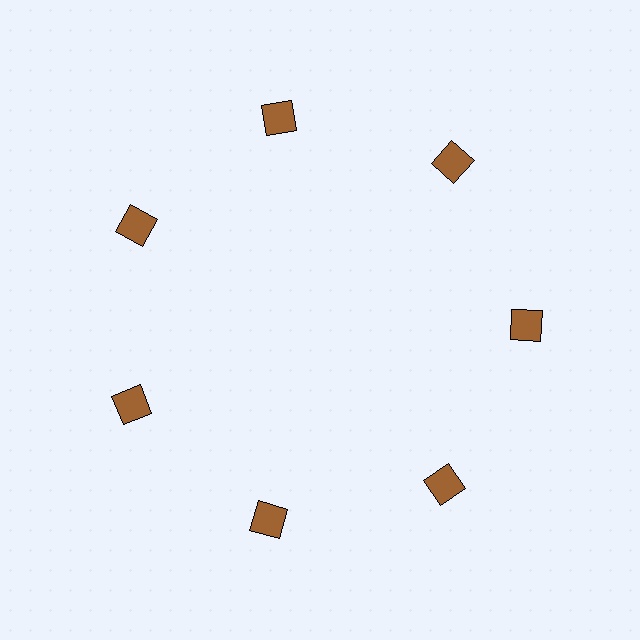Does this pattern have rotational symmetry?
Yes, this pattern has 7-fold rotational symmetry. It looks the same after rotating 51 degrees around the center.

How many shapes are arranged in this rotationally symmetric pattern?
There are 7 shapes, arranged in 7 groups of 1.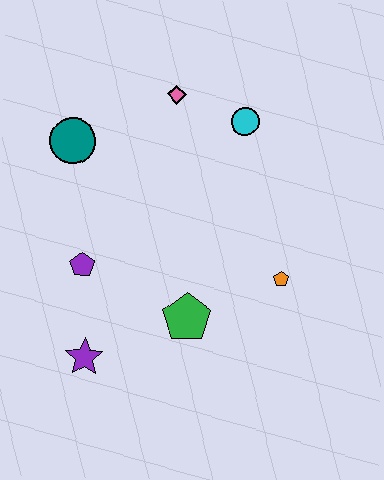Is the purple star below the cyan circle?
Yes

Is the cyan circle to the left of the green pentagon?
No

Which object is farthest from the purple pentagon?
The cyan circle is farthest from the purple pentagon.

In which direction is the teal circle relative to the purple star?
The teal circle is above the purple star.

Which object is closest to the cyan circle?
The pink diamond is closest to the cyan circle.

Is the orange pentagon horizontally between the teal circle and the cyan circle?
No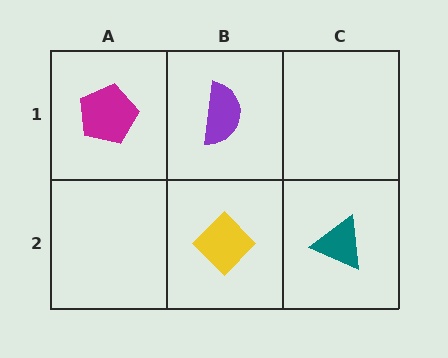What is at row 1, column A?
A magenta pentagon.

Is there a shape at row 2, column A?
No, that cell is empty.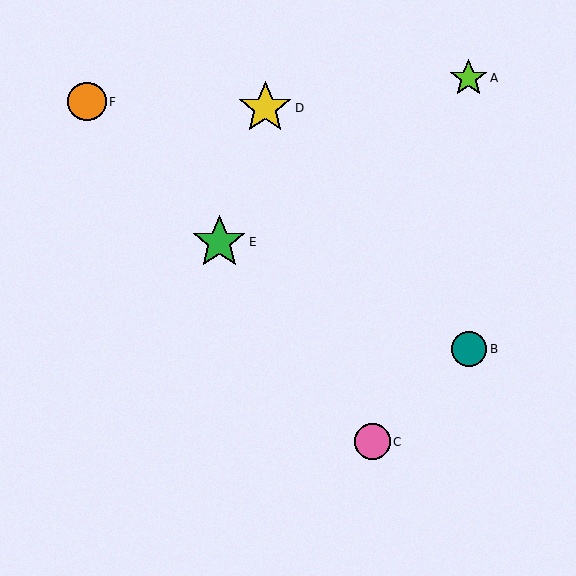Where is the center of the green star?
The center of the green star is at (219, 242).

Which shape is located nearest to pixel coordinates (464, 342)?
The teal circle (labeled B) at (469, 349) is nearest to that location.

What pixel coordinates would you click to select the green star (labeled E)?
Click at (219, 242) to select the green star E.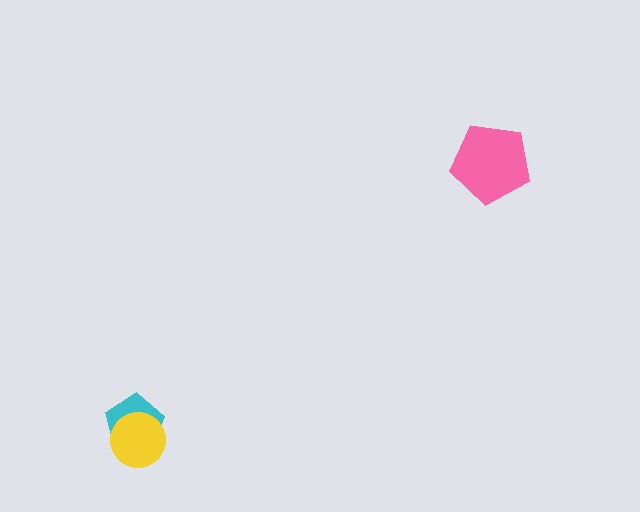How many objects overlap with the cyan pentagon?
1 object overlaps with the cyan pentagon.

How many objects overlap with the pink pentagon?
0 objects overlap with the pink pentagon.